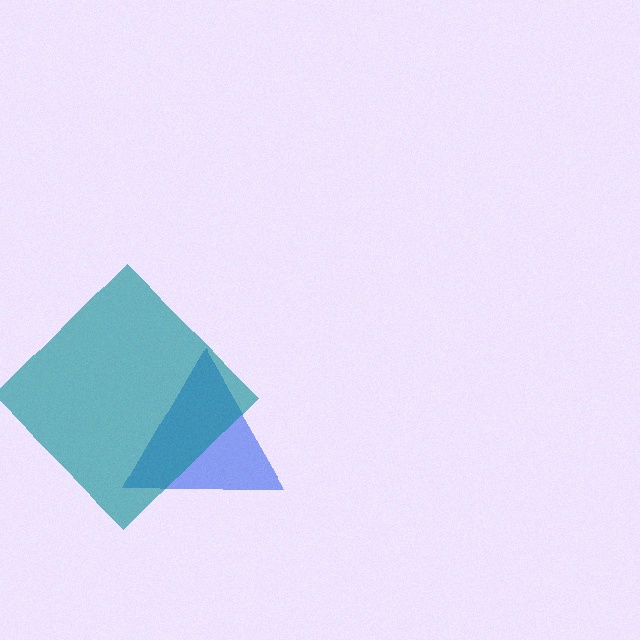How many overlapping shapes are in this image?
There are 2 overlapping shapes in the image.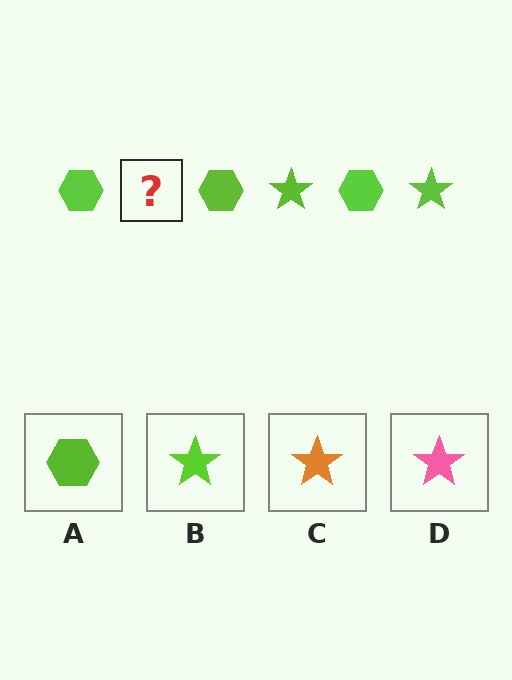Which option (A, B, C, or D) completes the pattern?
B.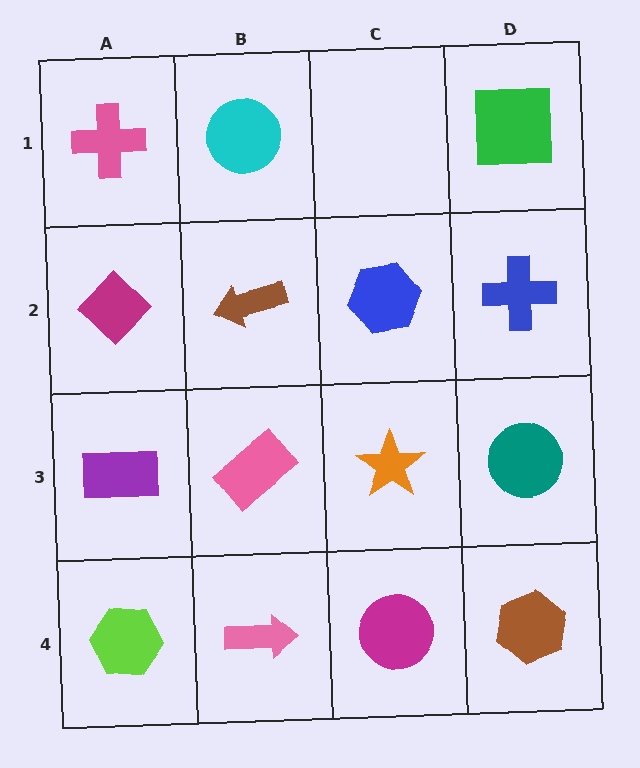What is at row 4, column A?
A lime hexagon.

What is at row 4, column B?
A pink arrow.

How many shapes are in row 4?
4 shapes.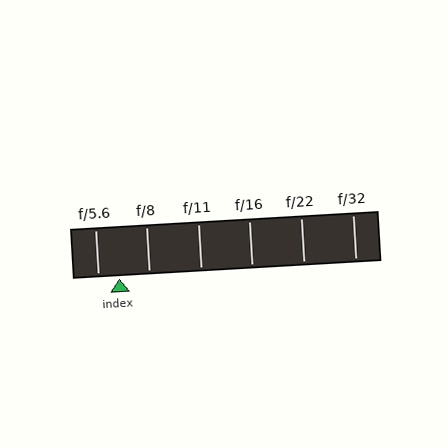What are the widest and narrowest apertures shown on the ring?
The widest aperture shown is f/5.6 and the narrowest is f/32.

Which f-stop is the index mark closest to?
The index mark is closest to f/5.6.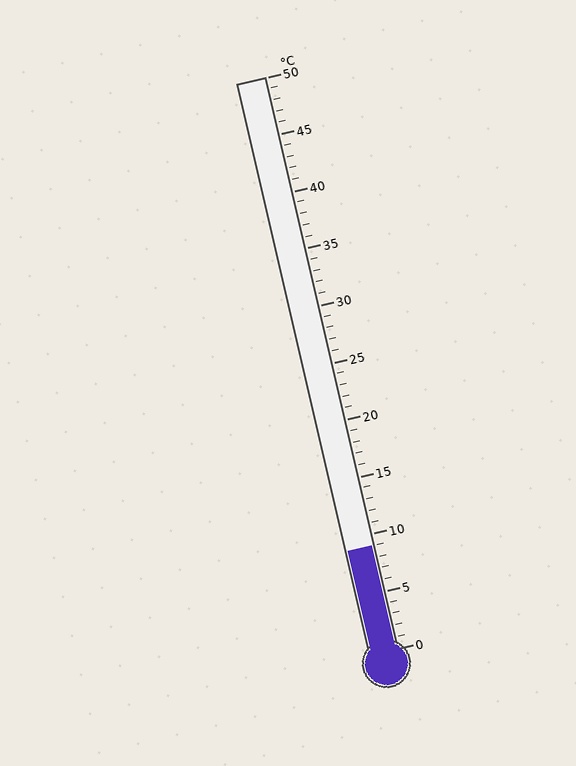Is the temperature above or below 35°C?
The temperature is below 35°C.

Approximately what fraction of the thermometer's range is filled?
The thermometer is filled to approximately 20% of its range.